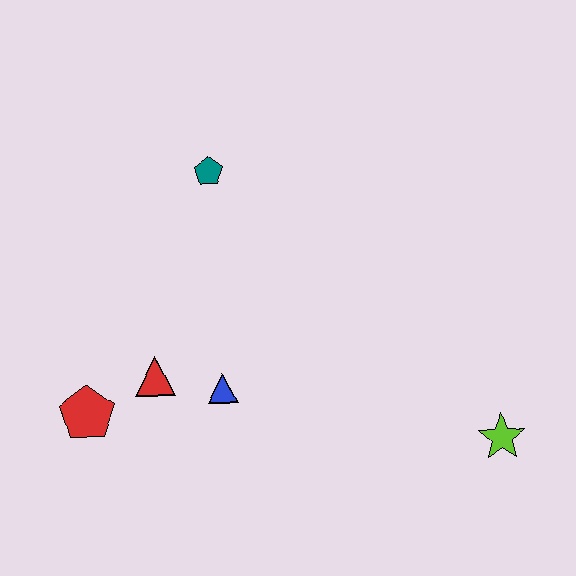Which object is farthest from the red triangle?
The lime star is farthest from the red triangle.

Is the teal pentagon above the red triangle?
Yes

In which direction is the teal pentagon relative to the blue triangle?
The teal pentagon is above the blue triangle.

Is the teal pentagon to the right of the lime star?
No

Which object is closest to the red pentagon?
The red triangle is closest to the red pentagon.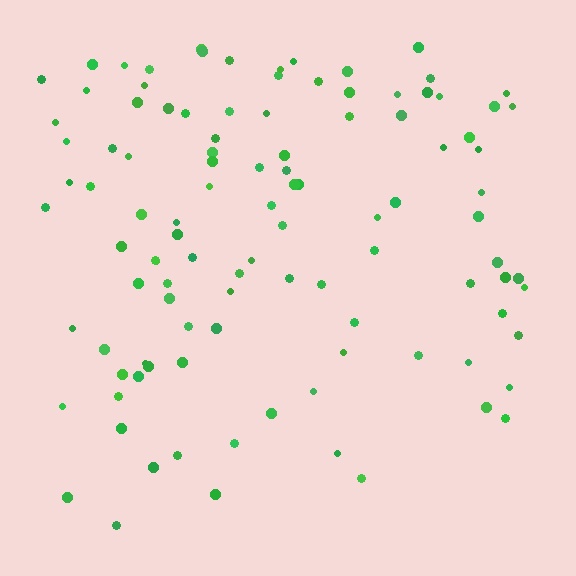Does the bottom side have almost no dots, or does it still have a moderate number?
Still a moderate number, just noticeably fewer than the top.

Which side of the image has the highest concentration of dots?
The top.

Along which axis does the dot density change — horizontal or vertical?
Vertical.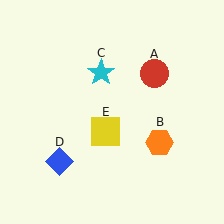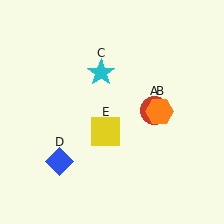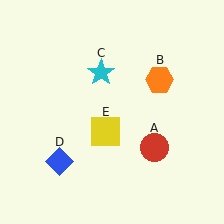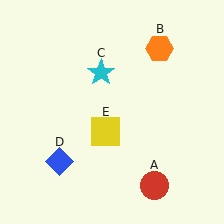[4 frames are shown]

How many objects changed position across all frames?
2 objects changed position: red circle (object A), orange hexagon (object B).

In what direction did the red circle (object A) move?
The red circle (object A) moved down.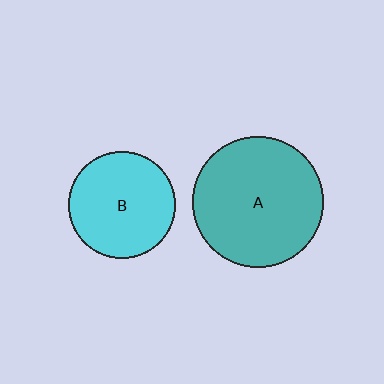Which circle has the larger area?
Circle A (teal).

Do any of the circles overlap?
No, none of the circles overlap.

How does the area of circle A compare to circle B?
Approximately 1.5 times.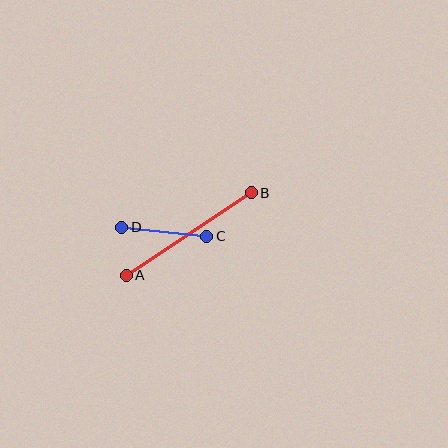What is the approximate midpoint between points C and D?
The midpoint is at approximately (164, 232) pixels.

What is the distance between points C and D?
The distance is approximately 85 pixels.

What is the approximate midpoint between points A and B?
The midpoint is at approximately (189, 234) pixels.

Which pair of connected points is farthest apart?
Points A and B are farthest apart.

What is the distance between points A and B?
The distance is approximately 150 pixels.